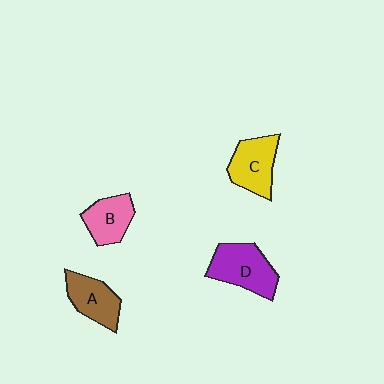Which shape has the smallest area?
Shape B (pink).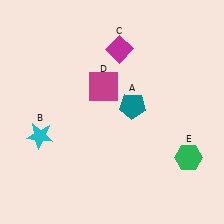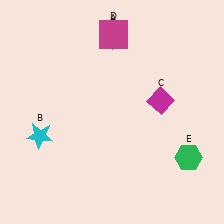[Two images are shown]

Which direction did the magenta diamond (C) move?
The magenta diamond (C) moved down.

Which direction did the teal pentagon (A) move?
The teal pentagon (A) moved up.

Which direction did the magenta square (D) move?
The magenta square (D) moved up.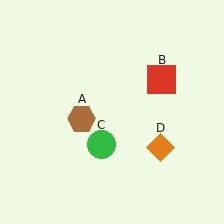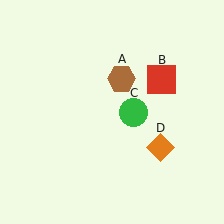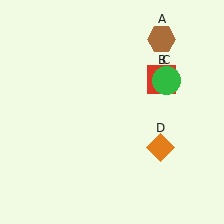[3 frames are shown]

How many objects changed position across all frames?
2 objects changed position: brown hexagon (object A), green circle (object C).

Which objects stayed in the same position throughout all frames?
Red square (object B) and orange diamond (object D) remained stationary.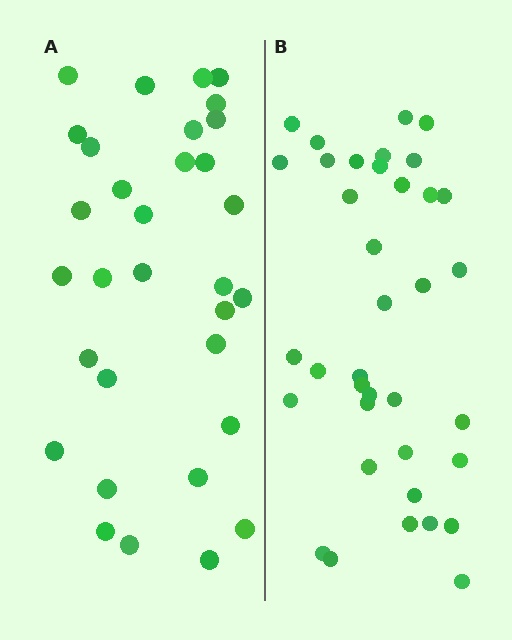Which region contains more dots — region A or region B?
Region B (the right region) has more dots.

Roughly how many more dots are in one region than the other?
Region B has about 5 more dots than region A.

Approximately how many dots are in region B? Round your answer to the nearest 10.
About 40 dots. (The exact count is 37, which rounds to 40.)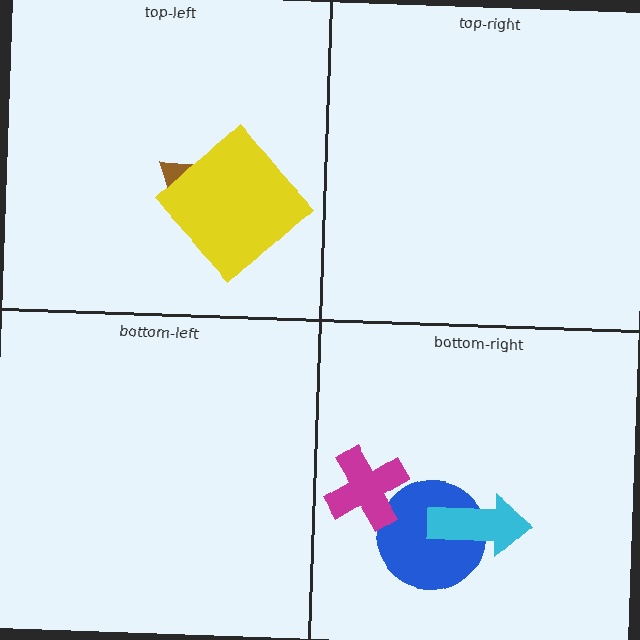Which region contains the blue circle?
The bottom-right region.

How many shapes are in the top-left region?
2.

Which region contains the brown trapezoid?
The top-left region.